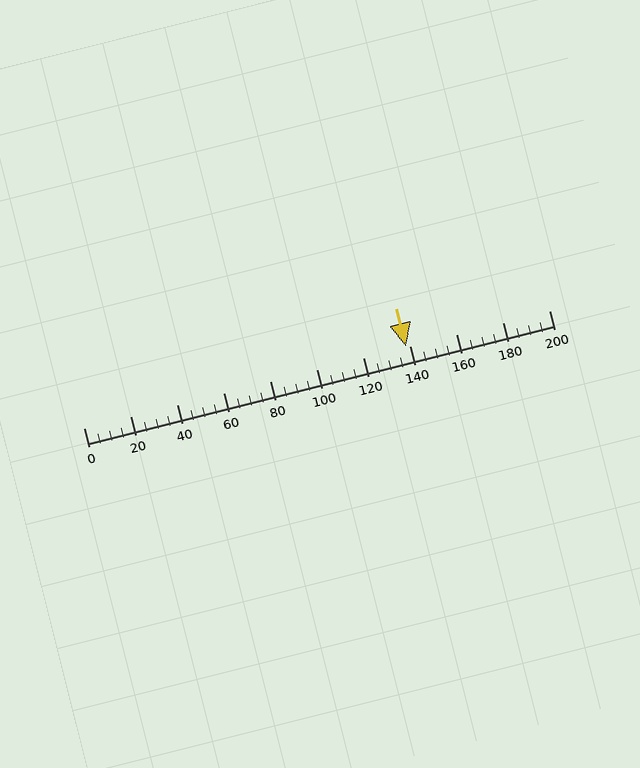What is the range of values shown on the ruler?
The ruler shows values from 0 to 200.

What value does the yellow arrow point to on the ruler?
The yellow arrow points to approximately 139.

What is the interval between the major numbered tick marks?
The major tick marks are spaced 20 units apart.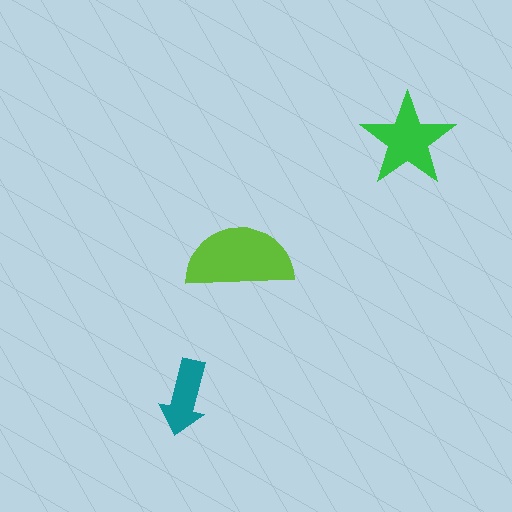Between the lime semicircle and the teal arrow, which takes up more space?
The lime semicircle.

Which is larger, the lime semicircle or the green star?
The lime semicircle.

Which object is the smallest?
The teal arrow.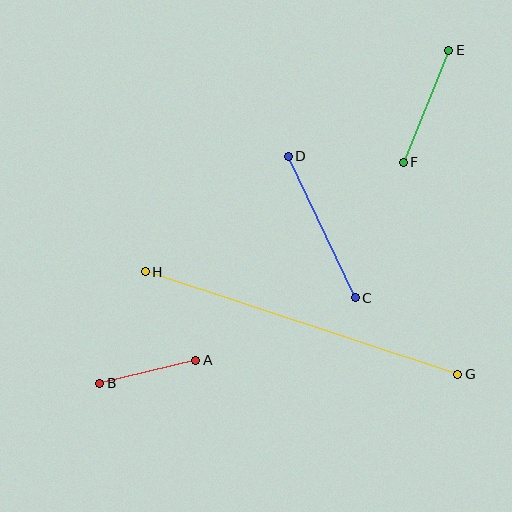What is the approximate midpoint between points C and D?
The midpoint is at approximately (322, 227) pixels.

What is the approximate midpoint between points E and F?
The midpoint is at approximately (426, 106) pixels.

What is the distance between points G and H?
The distance is approximately 329 pixels.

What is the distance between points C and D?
The distance is approximately 157 pixels.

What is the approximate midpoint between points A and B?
The midpoint is at approximately (148, 372) pixels.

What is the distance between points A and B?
The distance is approximately 99 pixels.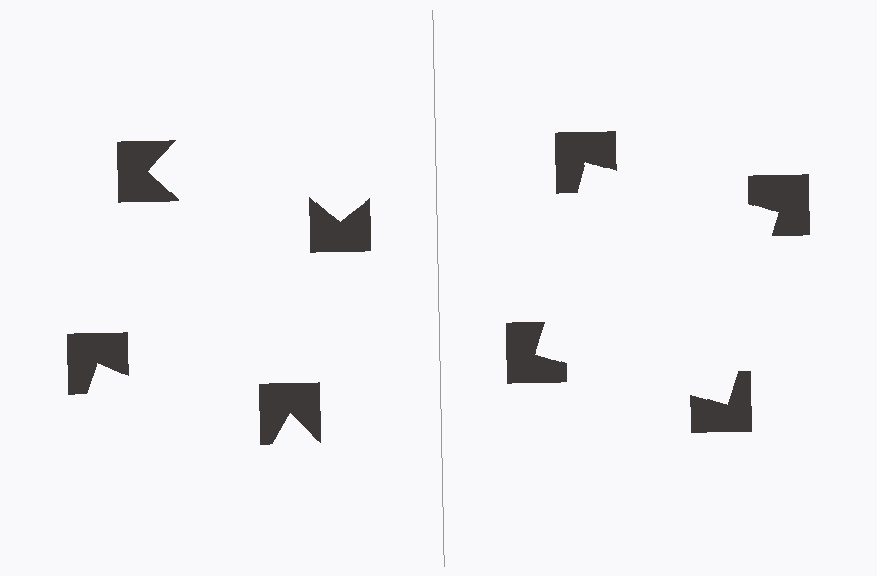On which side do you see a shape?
An illusory square appears on the right side. On the left side the wedge cuts are rotated, so no coherent shape forms.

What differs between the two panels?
The notched squares are positioned identically on both sides; only the wedge orientations differ. On the right they align to a square; on the left they are misaligned.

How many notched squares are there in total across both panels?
8 — 4 on each side.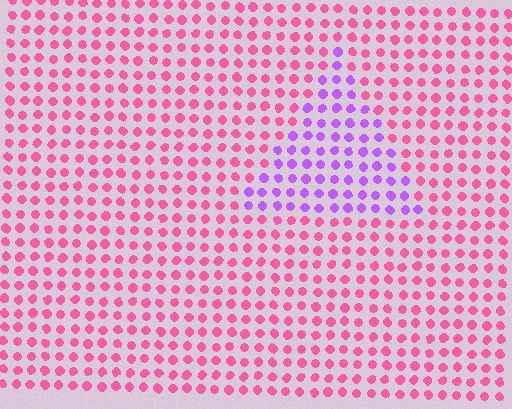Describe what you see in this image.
The image is filled with small pink elements in a uniform arrangement. A triangle-shaped region is visible where the elements are tinted to a slightly different hue, forming a subtle color boundary.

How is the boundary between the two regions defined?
The boundary is defined purely by a slight shift in hue (about 51 degrees). Spacing, size, and orientation are identical on both sides.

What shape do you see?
I see a triangle.